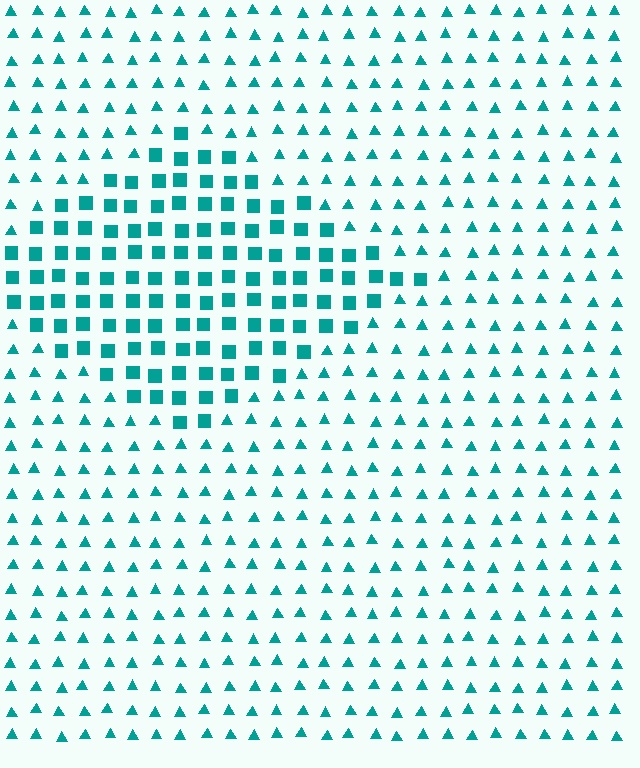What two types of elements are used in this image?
The image uses squares inside the diamond region and triangles outside it.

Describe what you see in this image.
The image is filled with small teal elements arranged in a uniform grid. A diamond-shaped region contains squares, while the surrounding area contains triangles. The boundary is defined purely by the change in element shape.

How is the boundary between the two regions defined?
The boundary is defined by a change in element shape: squares inside vs. triangles outside. All elements share the same color and spacing.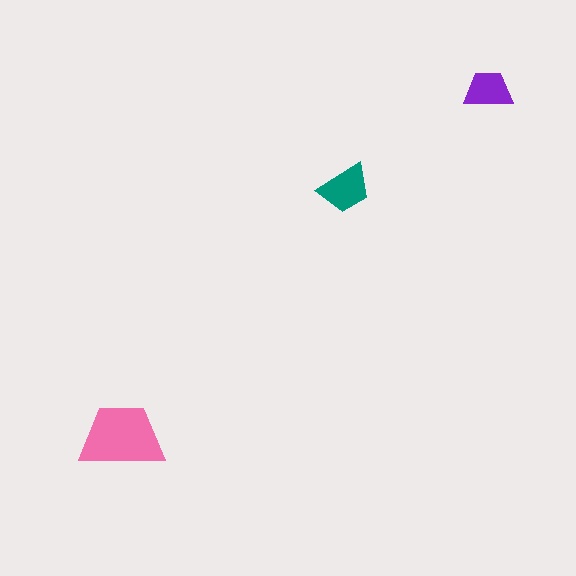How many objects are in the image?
There are 3 objects in the image.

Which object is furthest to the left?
The pink trapezoid is leftmost.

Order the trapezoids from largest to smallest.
the pink one, the teal one, the purple one.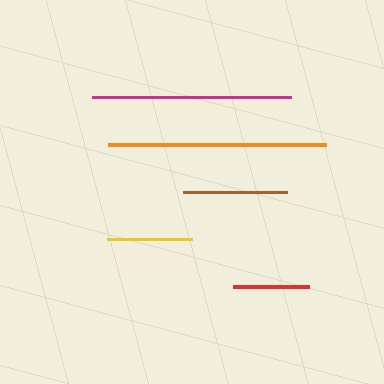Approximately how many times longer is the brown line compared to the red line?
The brown line is approximately 1.4 times the length of the red line.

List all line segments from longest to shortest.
From longest to shortest: orange, magenta, brown, yellow, red.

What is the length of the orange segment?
The orange segment is approximately 218 pixels long.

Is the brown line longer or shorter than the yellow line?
The brown line is longer than the yellow line.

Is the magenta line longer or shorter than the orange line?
The orange line is longer than the magenta line.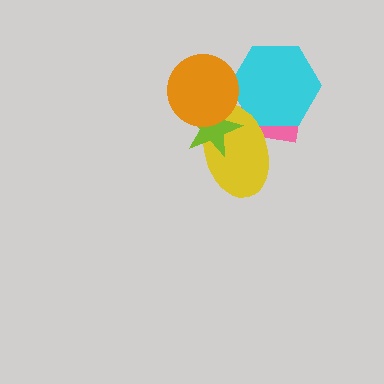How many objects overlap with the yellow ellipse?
4 objects overlap with the yellow ellipse.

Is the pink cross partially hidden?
Yes, it is partially covered by another shape.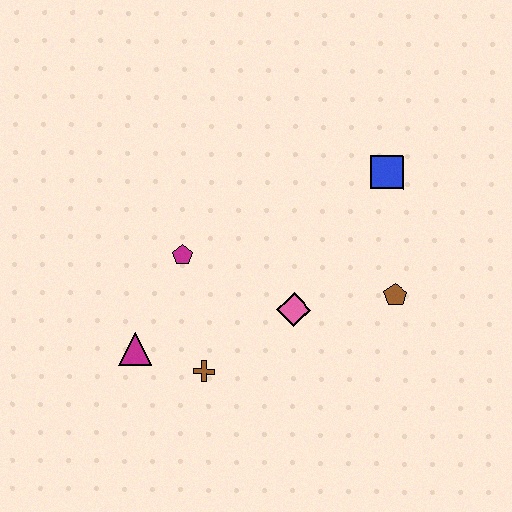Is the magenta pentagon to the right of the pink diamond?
No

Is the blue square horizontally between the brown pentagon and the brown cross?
Yes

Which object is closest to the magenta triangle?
The brown cross is closest to the magenta triangle.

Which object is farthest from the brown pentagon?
The magenta triangle is farthest from the brown pentagon.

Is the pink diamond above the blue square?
No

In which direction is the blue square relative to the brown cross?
The blue square is above the brown cross.